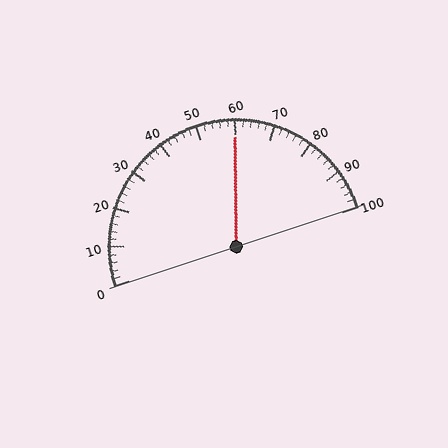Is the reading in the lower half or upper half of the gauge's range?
The reading is in the upper half of the range (0 to 100).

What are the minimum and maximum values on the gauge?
The gauge ranges from 0 to 100.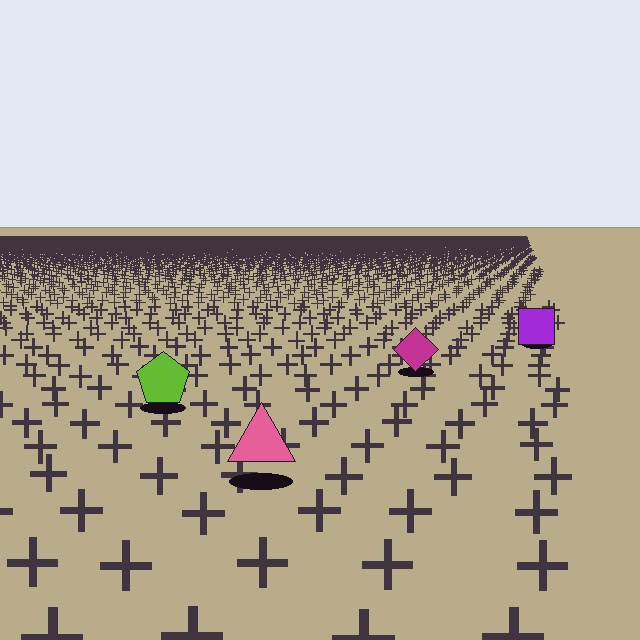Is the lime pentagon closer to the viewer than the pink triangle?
No. The pink triangle is closer — you can tell from the texture gradient: the ground texture is coarser near it.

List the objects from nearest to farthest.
From nearest to farthest: the pink triangle, the lime pentagon, the magenta diamond, the purple square.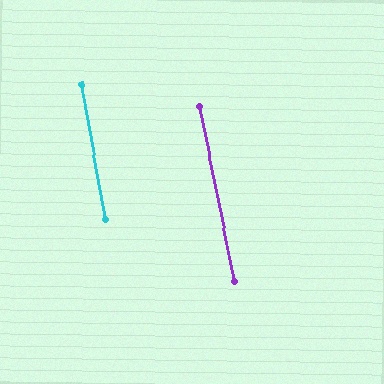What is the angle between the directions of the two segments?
Approximately 1 degree.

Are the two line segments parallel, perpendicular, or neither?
Parallel — their directions differ by only 1.1°.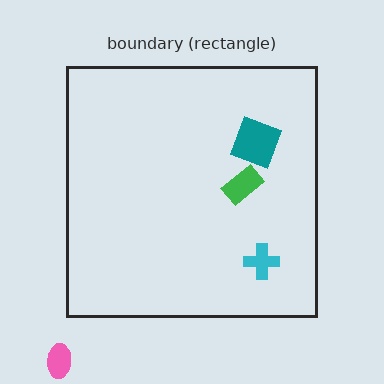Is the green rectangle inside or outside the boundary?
Inside.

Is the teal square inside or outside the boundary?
Inside.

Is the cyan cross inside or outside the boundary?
Inside.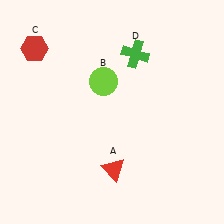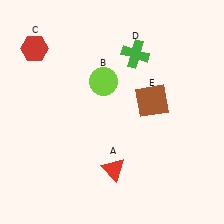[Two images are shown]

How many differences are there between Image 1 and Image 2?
There is 1 difference between the two images.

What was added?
A brown square (E) was added in Image 2.